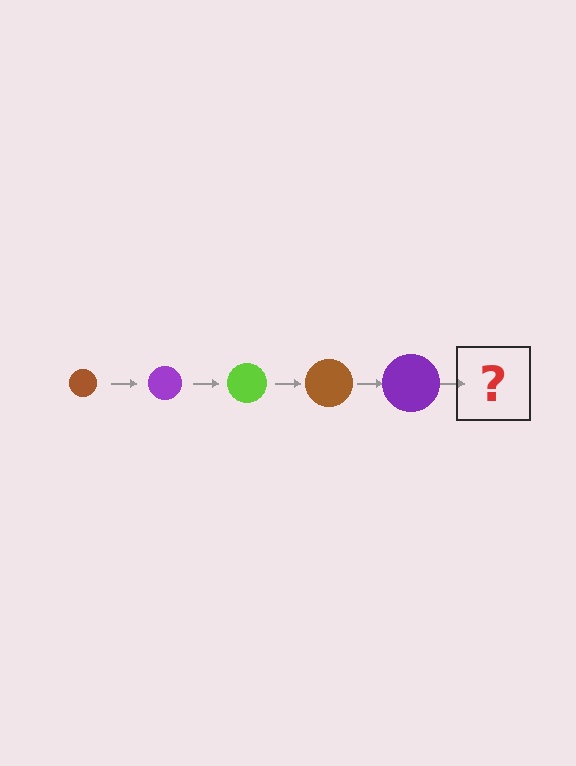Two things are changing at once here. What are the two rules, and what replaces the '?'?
The two rules are that the circle grows larger each step and the color cycles through brown, purple, and lime. The '?' should be a lime circle, larger than the previous one.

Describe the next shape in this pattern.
It should be a lime circle, larger than the previous one.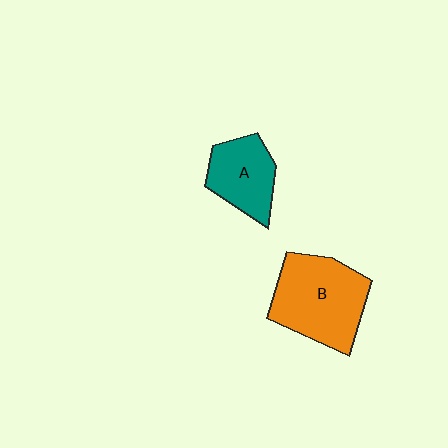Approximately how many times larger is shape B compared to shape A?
Approximately 1.6 times.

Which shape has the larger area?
Shape B (orange).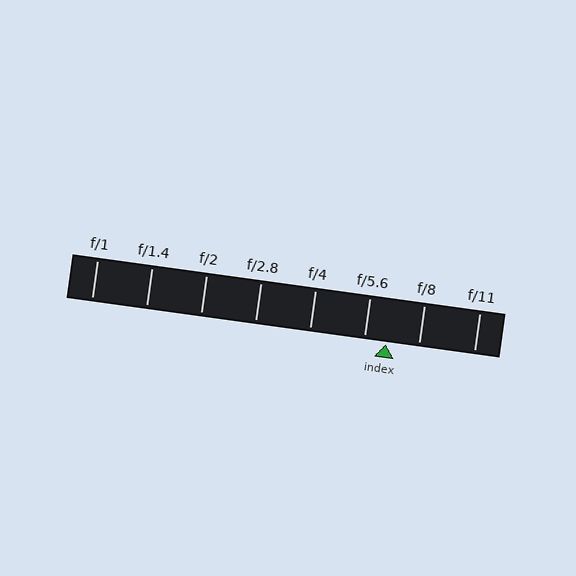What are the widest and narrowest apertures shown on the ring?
The widest aperture shown is f/1 and the narrowest is f/11.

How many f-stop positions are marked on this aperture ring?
There are 8 f-stop positions marked.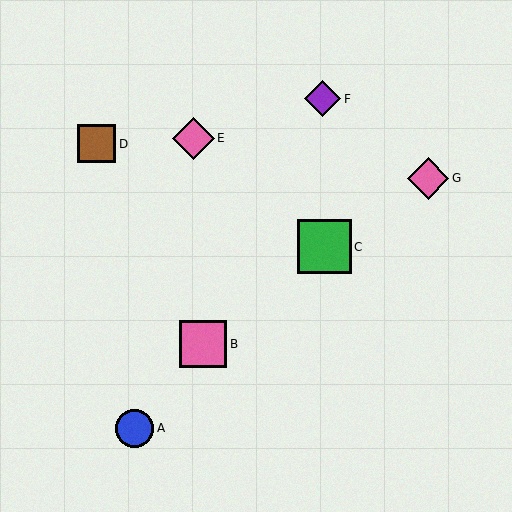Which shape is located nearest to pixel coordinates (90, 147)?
The brown square (labeled D) at (97, 144) is nearest to that location.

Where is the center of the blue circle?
The center of the blue circle is at (135, 428).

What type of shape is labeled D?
Shape D is a brown square.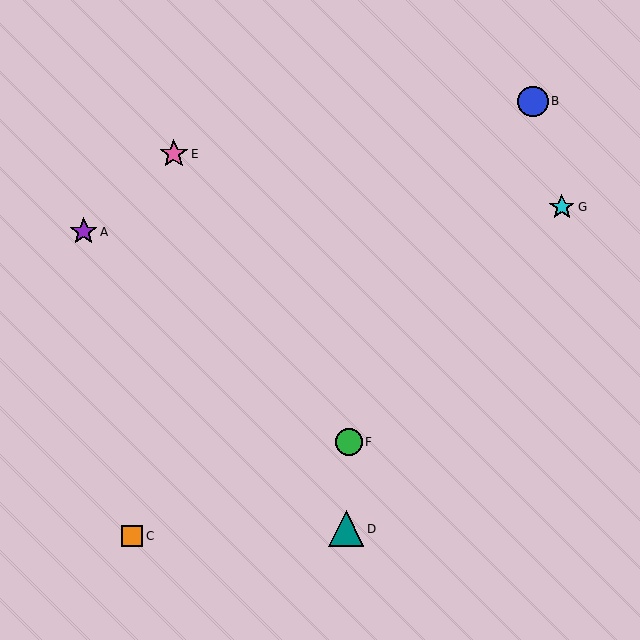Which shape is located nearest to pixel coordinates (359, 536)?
The teal triangle (labeled D) at (346, 529) is nearest to that location.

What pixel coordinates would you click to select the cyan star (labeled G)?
Click at (562, 207) to select the cyan star G.